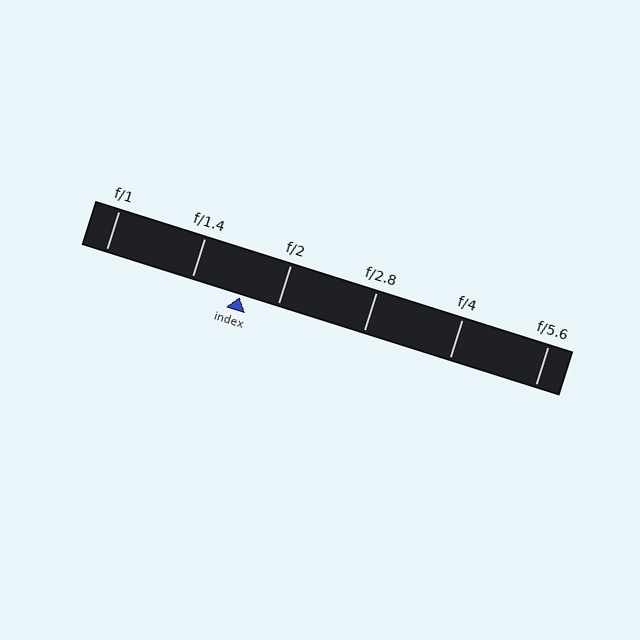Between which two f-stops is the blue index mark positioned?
The index mark is between f/1.4 and f/2.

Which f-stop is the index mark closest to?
The index mark is closest to f/2.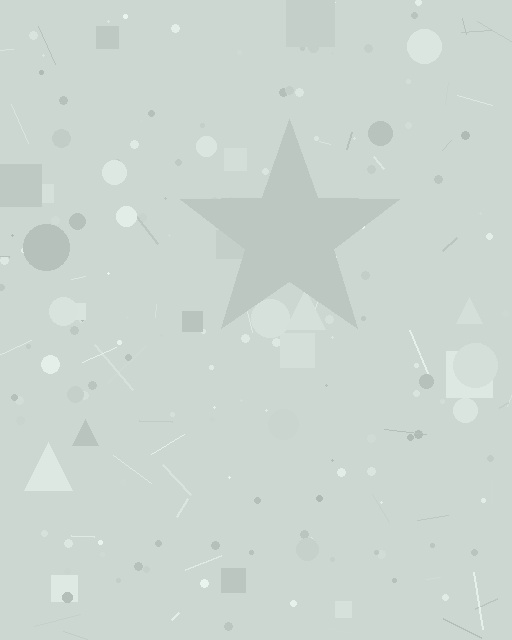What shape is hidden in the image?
A star is hidden in the image.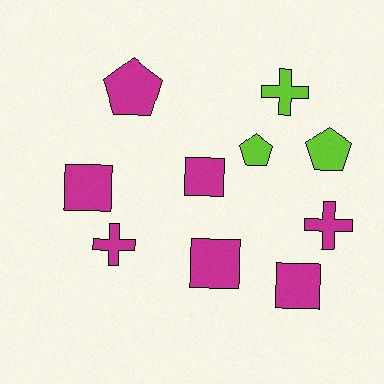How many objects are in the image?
There are 10 objects.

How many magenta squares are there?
There are 4 magenta squares.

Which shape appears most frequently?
Square, with 4 objects.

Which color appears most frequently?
Magenta, with 7 objects.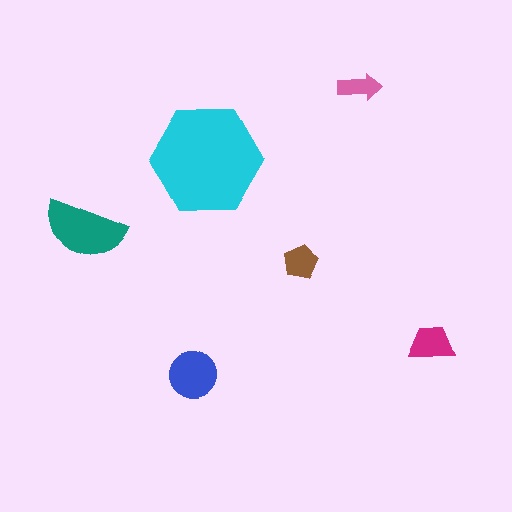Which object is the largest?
The cyan hexagon.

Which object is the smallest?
The pink arrow.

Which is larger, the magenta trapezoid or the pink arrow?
The magenta trapezoid.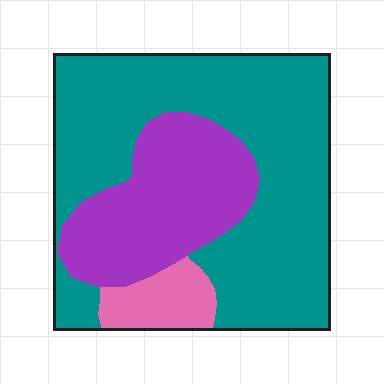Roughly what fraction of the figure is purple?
Purple covers 28% of the figure.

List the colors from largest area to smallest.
From largest to smallest: teal, purple, pink.